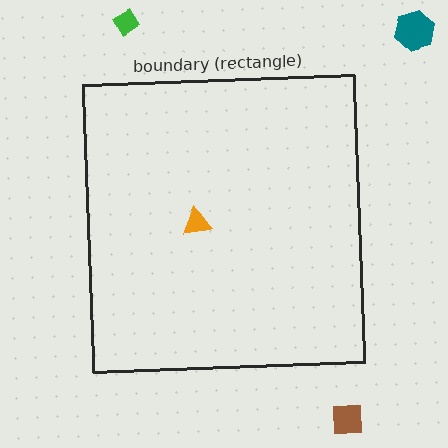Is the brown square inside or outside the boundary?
Outside.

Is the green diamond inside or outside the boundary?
Outside.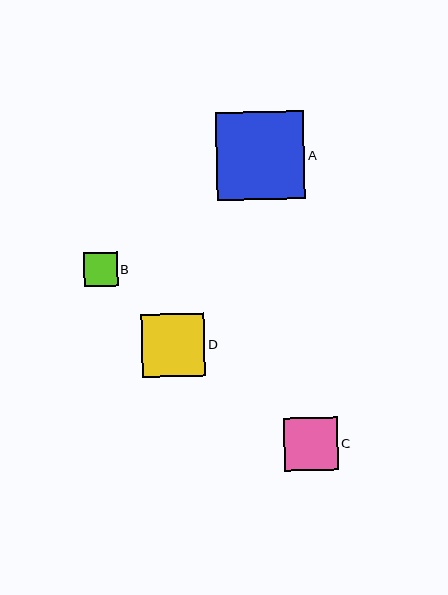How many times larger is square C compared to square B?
Square C is approximately 1.6 times the size of square B.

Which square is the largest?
Square A is the largest with a size of approximately 88 pixels.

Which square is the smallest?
Square B is the smallest with a size of approximately 34 pixels.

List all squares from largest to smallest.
From largest to smallest: A, D, C, B.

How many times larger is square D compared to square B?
Square D is approximately 1.9 times the size of square B.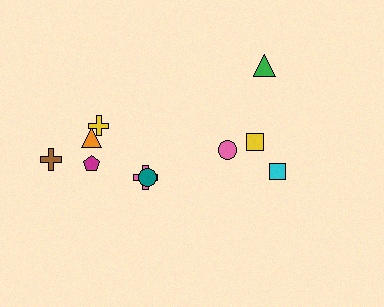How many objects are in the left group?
There are 6 objects.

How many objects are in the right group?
There are 4 objects.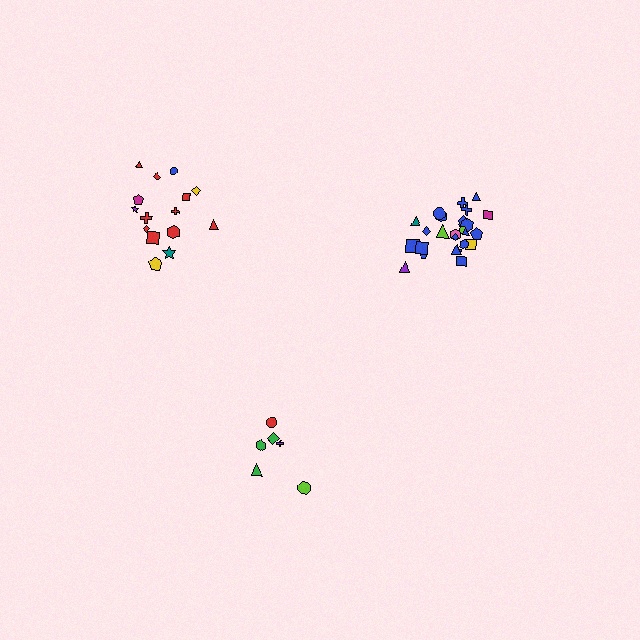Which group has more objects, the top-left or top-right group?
The top-right group.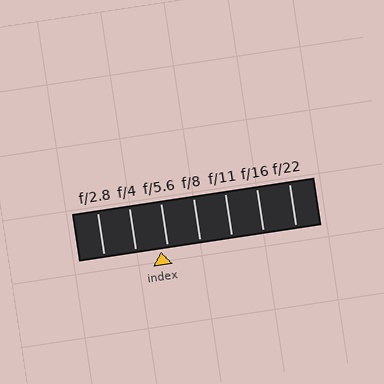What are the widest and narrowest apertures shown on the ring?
The widest aperture shown is f/2.8 and the narrowest is f/22.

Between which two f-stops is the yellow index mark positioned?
The index mark is between f/4 and f/5.6.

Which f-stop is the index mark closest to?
The index mark is closest to f/5.6.